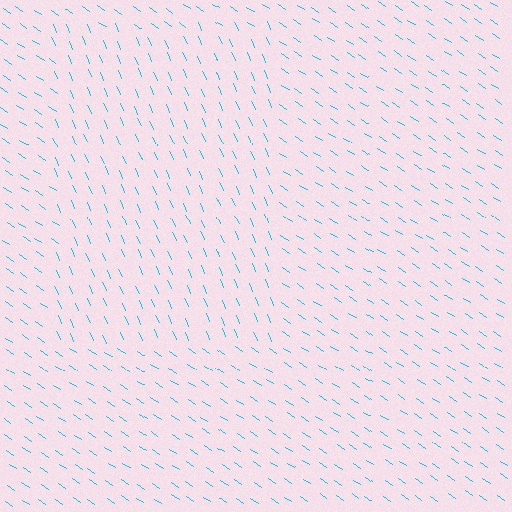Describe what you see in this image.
The image is filled with small cyan line segments. A rectangle region in the image has lines oriented differently from the surrounding lines, creating a visible texture boundary.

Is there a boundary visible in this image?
Yes, there is a texture boundary formed by a change in line orientation.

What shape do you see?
I see a rectangle.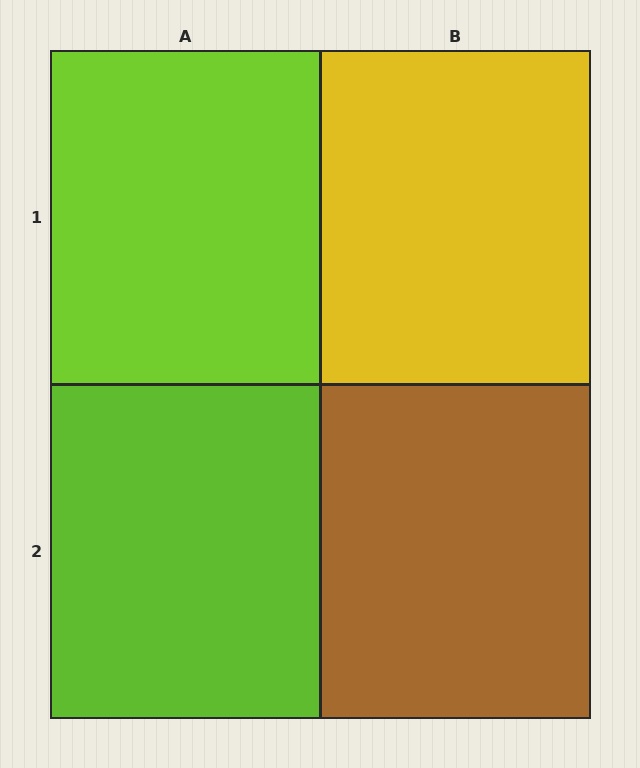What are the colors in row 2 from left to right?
Lime, brown.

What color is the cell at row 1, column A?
Lime.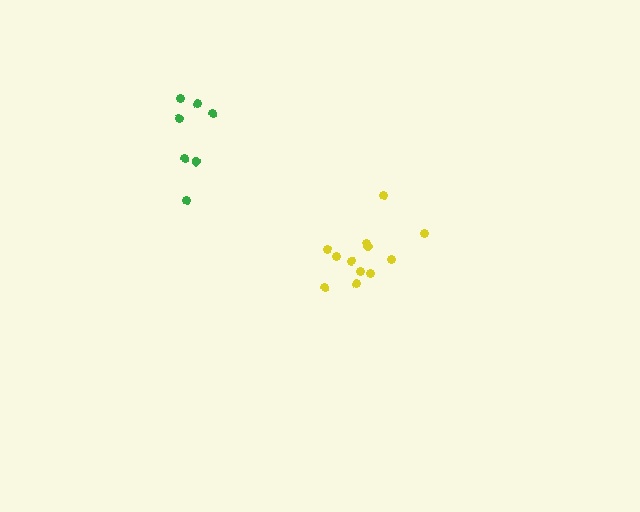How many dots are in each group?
Group 1: 12 dots, Group 2: 7 dots (19 total).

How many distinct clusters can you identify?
There are 2 distinct clusters.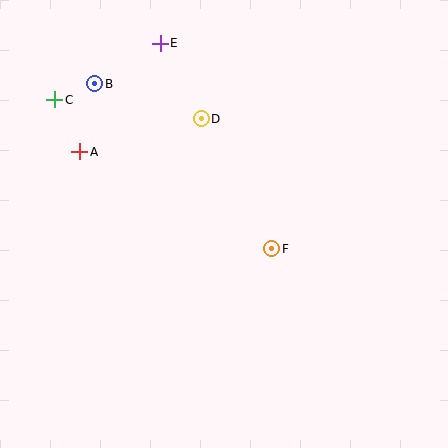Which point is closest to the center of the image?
Point F at (272, 249) is closest to the center.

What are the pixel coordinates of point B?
Point B is at (95, 84).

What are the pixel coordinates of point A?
Point A is at (80, 152).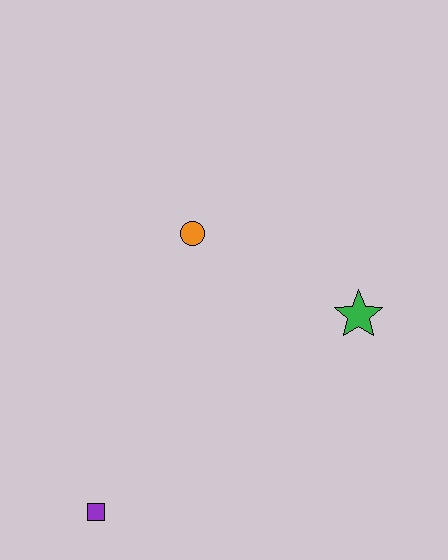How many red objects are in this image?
There are no red objects.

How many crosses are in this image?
There are no crosses.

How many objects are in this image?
There are 3 objects.